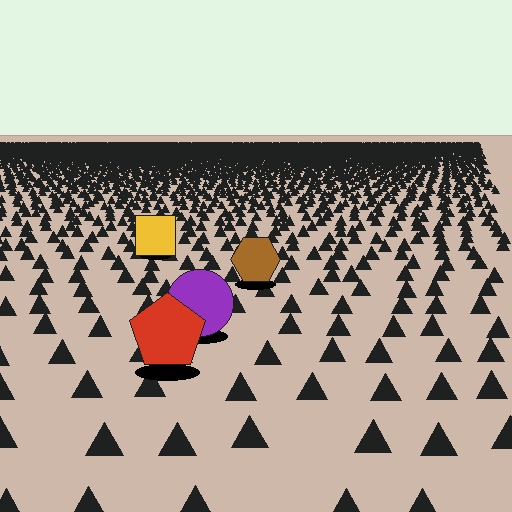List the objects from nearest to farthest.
From nearest to farthest: the red pentagon, the purple circle, the brown hexagon, the yellow square.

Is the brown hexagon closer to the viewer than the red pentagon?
No. The red pentagon is closer — you can tell from the texture gradient: the ground texture is coarser near it.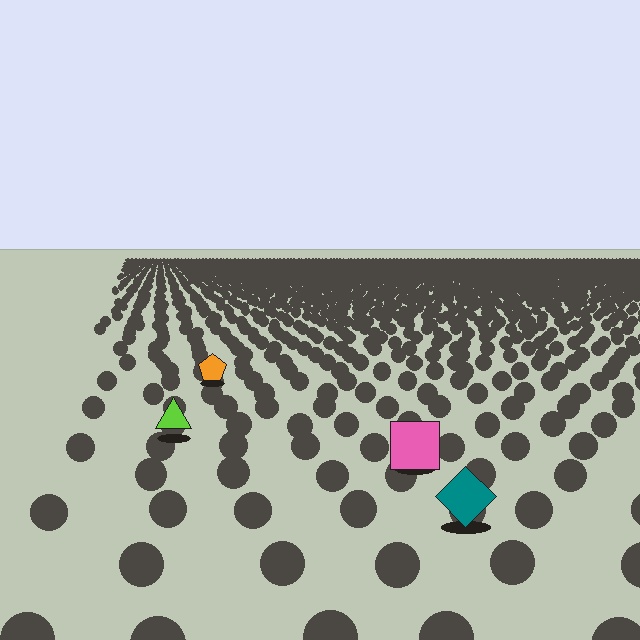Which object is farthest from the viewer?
The orange pentagon is farthest from the viewer. It appears smaller and the ground texture around it is denser.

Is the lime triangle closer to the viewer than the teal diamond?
No. The teal diamond is closer — you can tell from the texture gradient: the ground texture is coarser near it.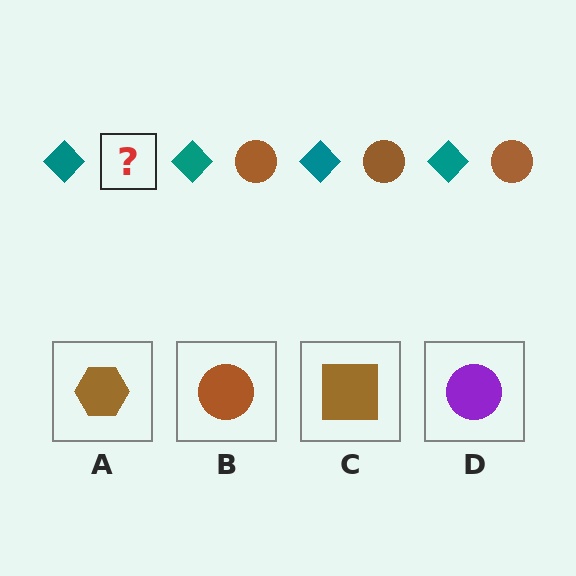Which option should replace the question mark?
Option B.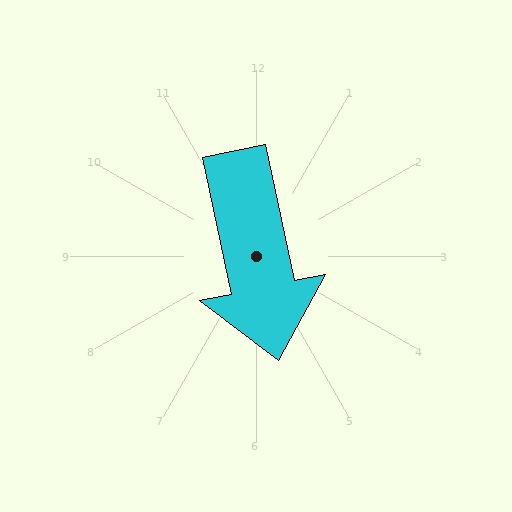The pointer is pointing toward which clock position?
Roughly 6 o'clock.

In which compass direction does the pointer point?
South.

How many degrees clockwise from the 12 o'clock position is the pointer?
Approximately 168 degrees.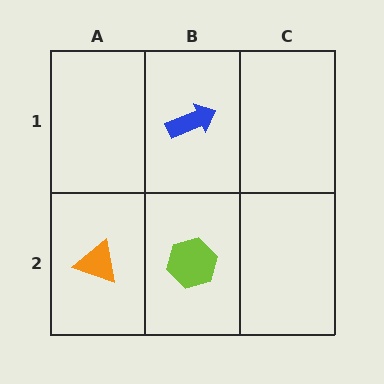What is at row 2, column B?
A lime hexagon.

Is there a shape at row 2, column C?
No, that cell is empty.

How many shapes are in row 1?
1 shape.